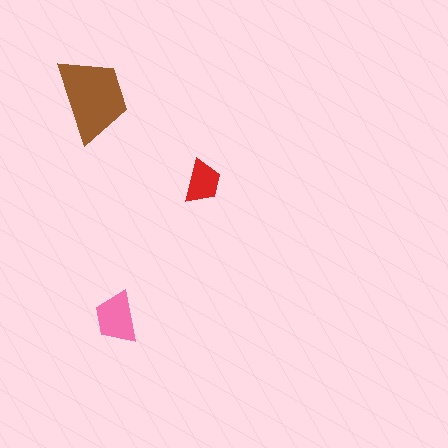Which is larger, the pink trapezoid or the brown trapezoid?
The brown one.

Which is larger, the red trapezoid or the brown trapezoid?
The brown one.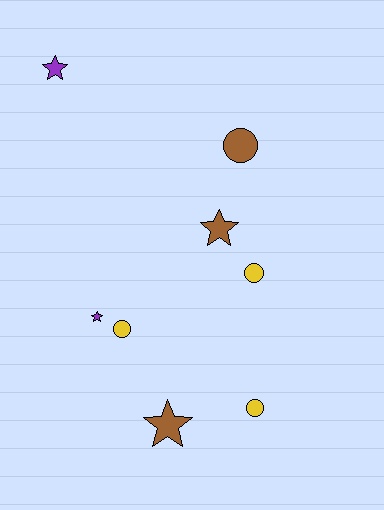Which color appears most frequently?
Brown, with 3 objects.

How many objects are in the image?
There are 8 objects.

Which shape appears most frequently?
Star, with 4 objects.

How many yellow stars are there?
There are no yellow stars.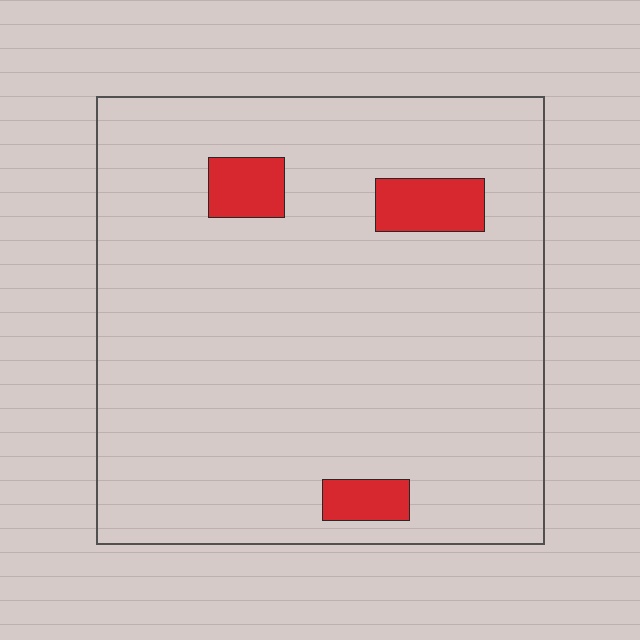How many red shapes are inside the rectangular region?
3.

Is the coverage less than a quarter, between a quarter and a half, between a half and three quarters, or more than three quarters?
Less than a quarter.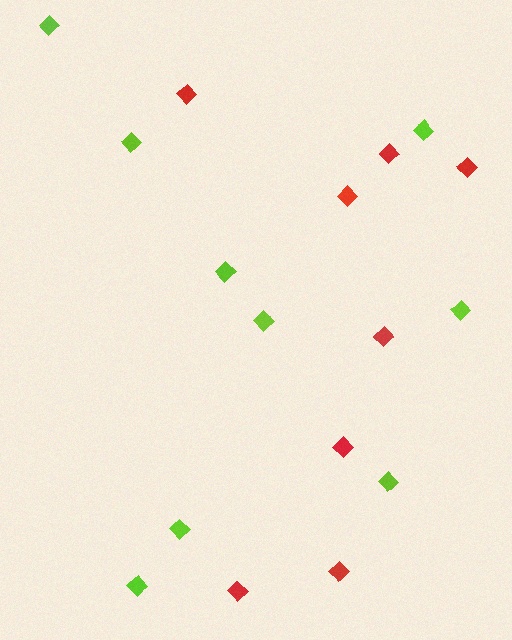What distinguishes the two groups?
There are 2 groups: one group of lime diamonds (9) and one group of red diamonds (8).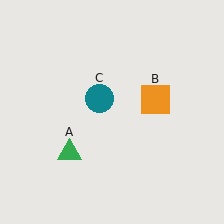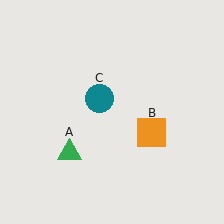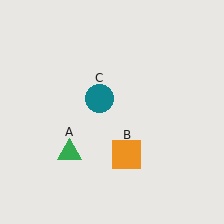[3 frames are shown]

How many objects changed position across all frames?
1 object changed position: orange square (object B).